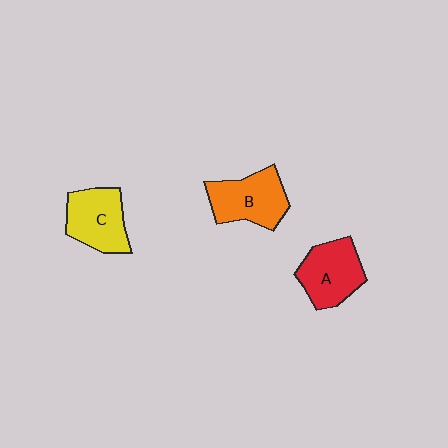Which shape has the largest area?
Shape B (orange).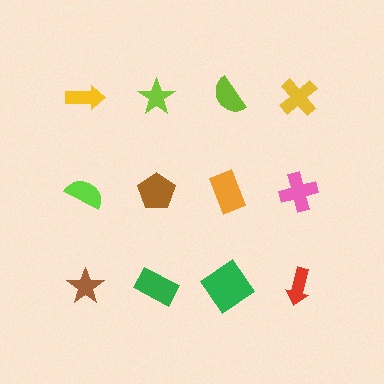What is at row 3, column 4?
A red arrow.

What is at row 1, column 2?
A lime star.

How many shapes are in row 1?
4 shapes.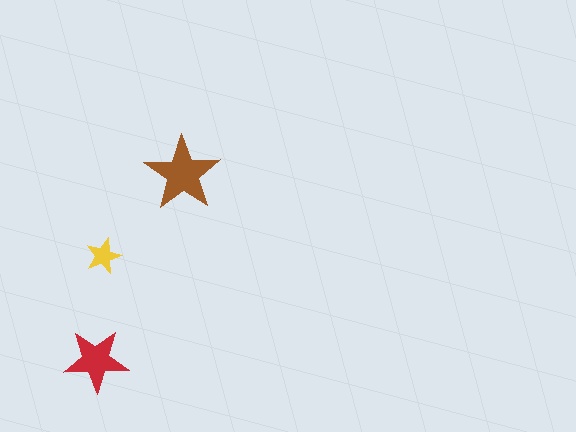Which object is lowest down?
The red star is bottommost.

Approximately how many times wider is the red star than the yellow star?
About 2 times wider.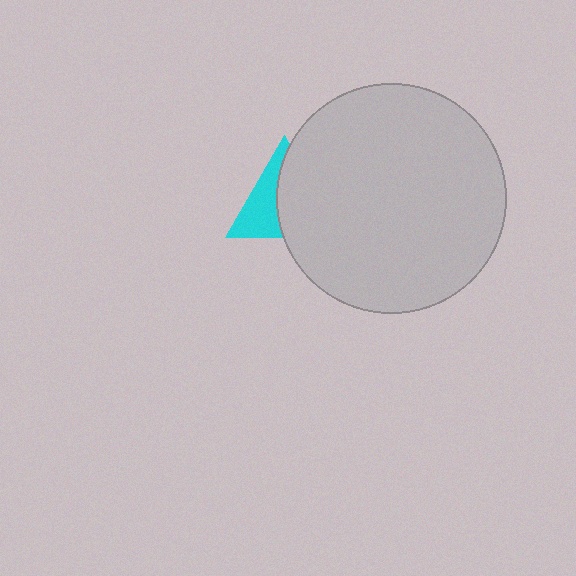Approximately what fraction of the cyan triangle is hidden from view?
Roughly 57% of the cyan triangle is hidden behind the light gray circle.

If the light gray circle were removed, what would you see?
You would see the complete cyan triangle.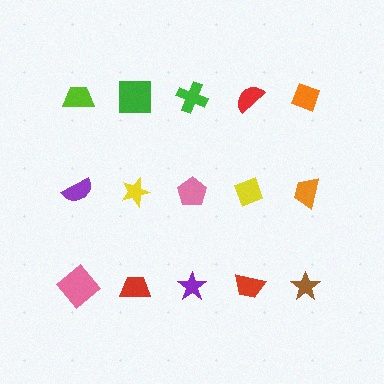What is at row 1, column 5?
An orange diamond.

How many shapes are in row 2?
5 shapes.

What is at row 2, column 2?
A yellow star.